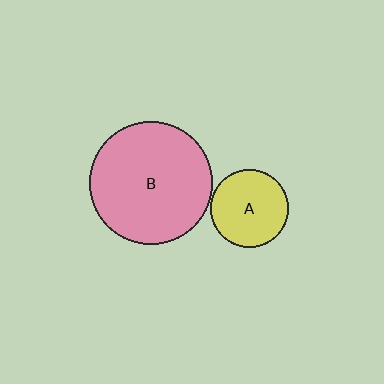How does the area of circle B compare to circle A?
Approximately 2.5 times.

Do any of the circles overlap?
No, none of the circles overlap.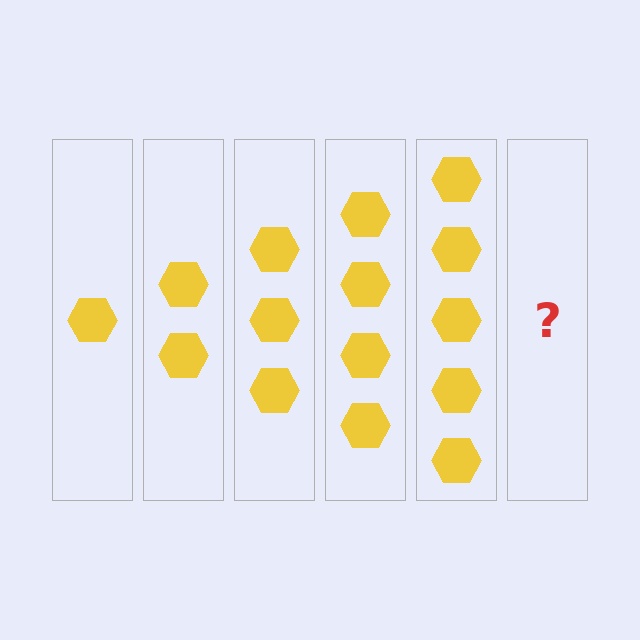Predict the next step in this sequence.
The next step is 6 hexagons.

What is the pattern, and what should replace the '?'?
The pattern is that each step adds one more hexagon. The '?' should be 6 hexagons.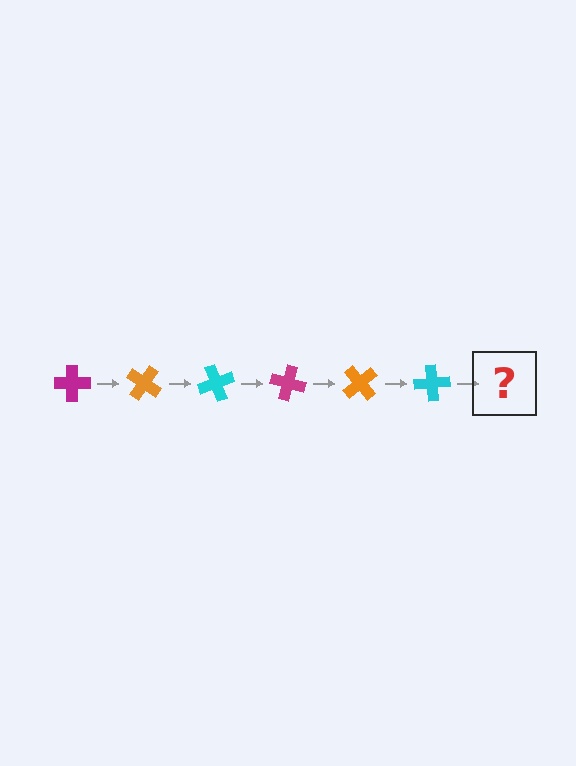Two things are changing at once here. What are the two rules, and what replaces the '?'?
The two rules are that it rotates 35 degrees each step and the color cycles through magenta, orange, and cyan. The '?' should be a magenta cross, rotated 210 degrees from the start.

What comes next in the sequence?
The next element should be a magenta cross, rotated 210 degrees from the start.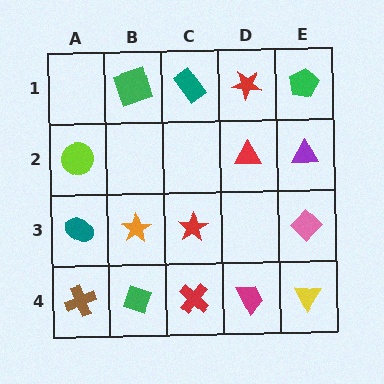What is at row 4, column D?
A magenta trapezoid.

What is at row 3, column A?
A teal ellipse.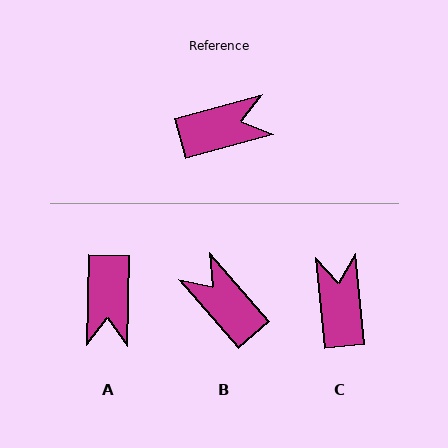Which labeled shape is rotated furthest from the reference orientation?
B, about 116 degrees away.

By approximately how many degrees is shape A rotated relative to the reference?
Approximately 106 degrees clockwise.